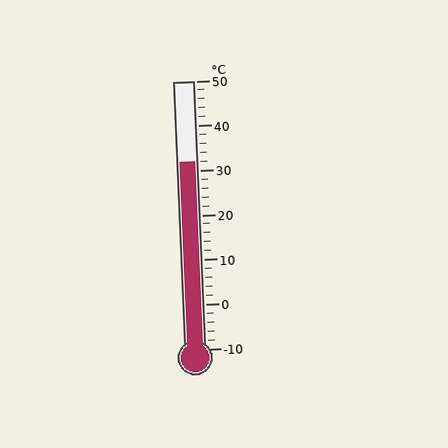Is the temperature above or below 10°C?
The temperature is above 10°C.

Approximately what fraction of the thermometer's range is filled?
The thermometer is filled to approximately 70% of its range.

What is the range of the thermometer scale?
The thermometer scale ranges from -10°C to 50°C.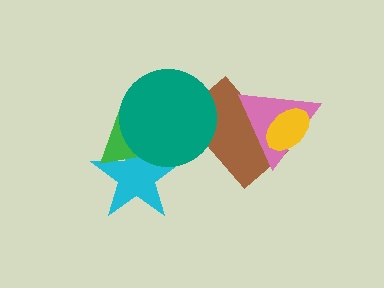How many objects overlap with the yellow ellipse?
2 objects overlap with the yellow ellipse.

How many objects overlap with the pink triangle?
2 objects overlap with the pink triangle.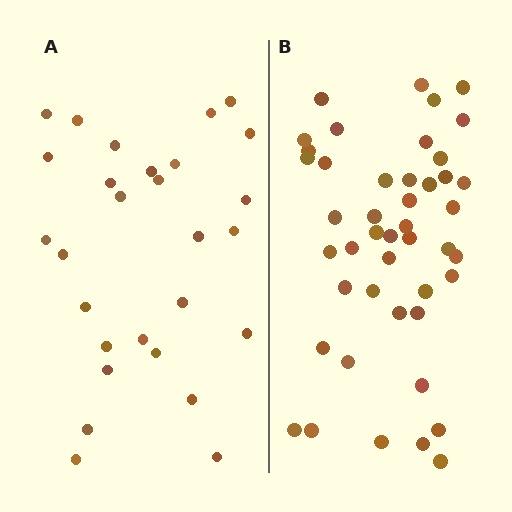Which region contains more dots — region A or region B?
Region B (the right region) has more dots.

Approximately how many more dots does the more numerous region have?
Region B has approximately 15 more dots than region A.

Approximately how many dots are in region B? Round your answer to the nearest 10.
About 40 dots. (The exact count is 45, which rounds to 40.)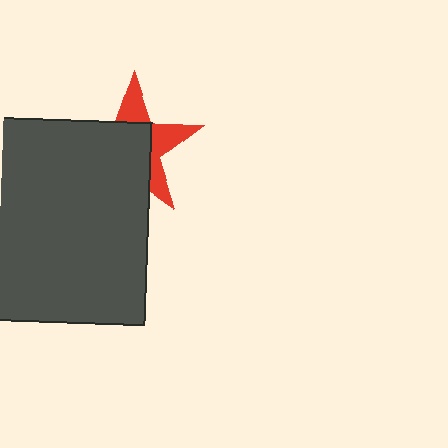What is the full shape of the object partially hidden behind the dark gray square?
The partially hidden object is a red star.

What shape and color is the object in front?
The object in front is a dark gray square.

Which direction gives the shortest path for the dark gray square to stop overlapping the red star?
Moving toward the lower-left gives the shortest separation.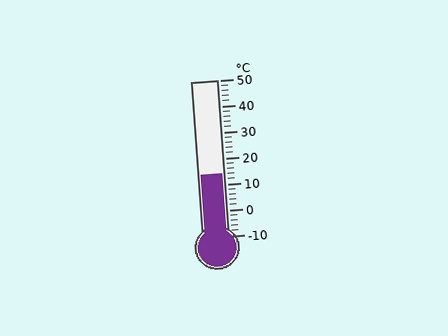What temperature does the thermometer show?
The thermometer shows approximately 14°C.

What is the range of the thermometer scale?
The thermometer scale ranges from -10°C to 50°C.